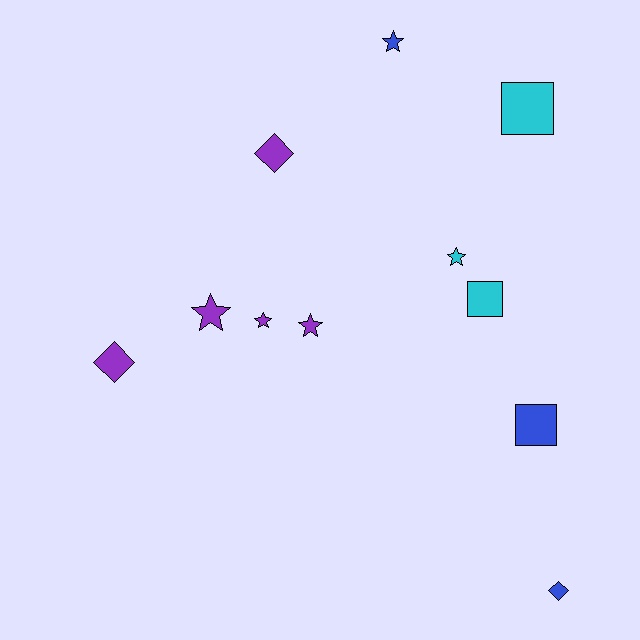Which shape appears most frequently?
Star, with 5 objects.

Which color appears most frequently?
Purple, with 5 objects.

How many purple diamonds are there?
There are 2 purple diamonds.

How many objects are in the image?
There are 11 objects.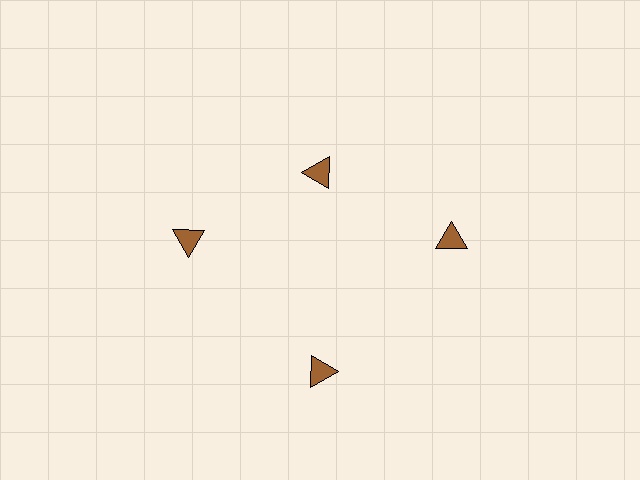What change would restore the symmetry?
The symmetry would be restored by moving it outward, back onto the ring so that all 4 triangles sit at equal angles and equal distance from the center.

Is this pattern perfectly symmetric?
No. The 4 brown triangles are arranged in a ring, but one element near the 12 o'clock position is pulled inward toward the center, breaking the 4-fold rotational symmetry.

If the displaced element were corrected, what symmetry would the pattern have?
It would have 4-fold rotational symmetry — the pattern would map onto itself every 90 degrees.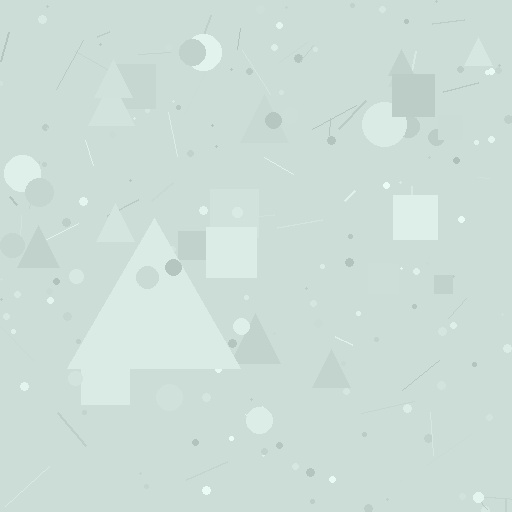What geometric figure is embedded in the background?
A triangle is embedded in the background.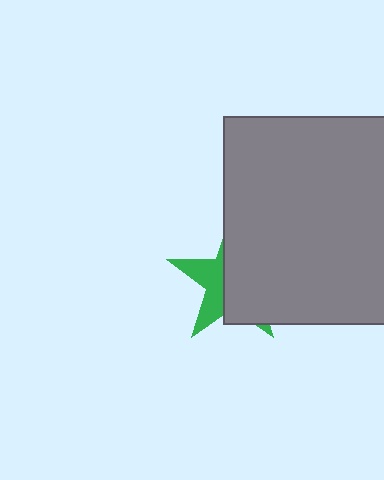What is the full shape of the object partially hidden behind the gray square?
The partially hidden object is a green star.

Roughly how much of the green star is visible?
A small part of it is visible (roughly 38%).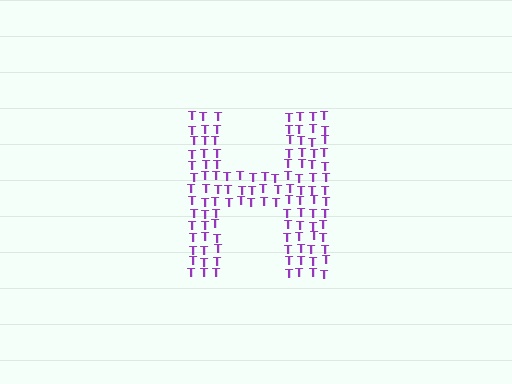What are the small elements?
The small elements are letter T's.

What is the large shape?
The large shape is the letter H.